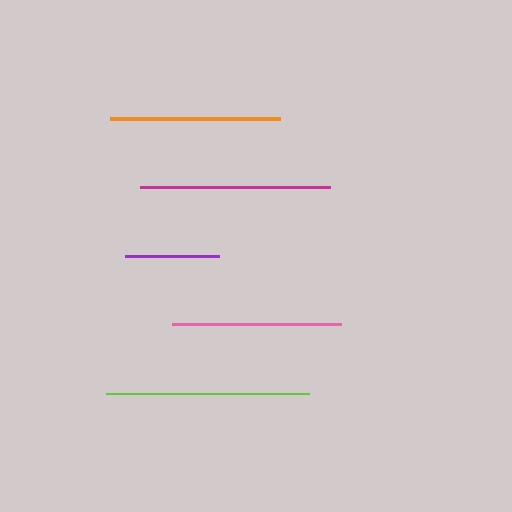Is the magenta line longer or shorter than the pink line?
The magenta line is longer than the pink line.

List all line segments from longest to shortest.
From longest to shortest: lime, magenta, orange, pink, purple.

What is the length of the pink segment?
The pink segment is approximately 170 pixels long.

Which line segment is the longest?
The lime line is the longest at approximately 202 pixels.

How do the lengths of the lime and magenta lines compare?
The lime and magenta lines are approximately the same length.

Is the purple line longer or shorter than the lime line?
The lime line is longer than the purple line.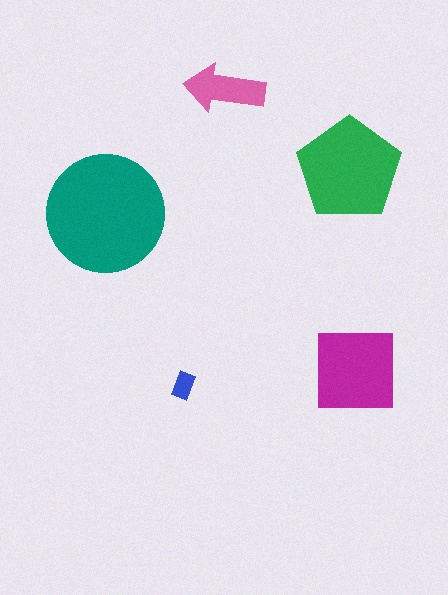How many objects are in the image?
There are 5 objects in the image.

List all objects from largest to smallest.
The teal circle, the green pentagon, the magenta square, the pink arrow, the blue rectangle.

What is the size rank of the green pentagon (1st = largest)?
2nd.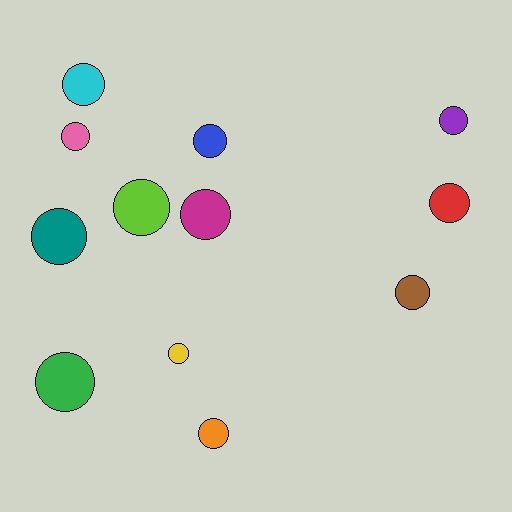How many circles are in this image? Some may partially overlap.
There are 12 circles.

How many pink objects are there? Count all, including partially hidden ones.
There is 1 pink object.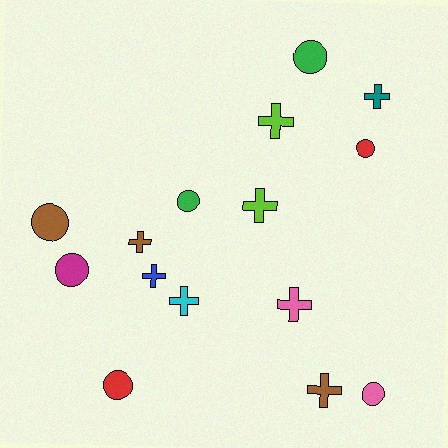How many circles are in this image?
There are 7 circles.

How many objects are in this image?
There are 15 objects.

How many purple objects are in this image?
There are no purple objects.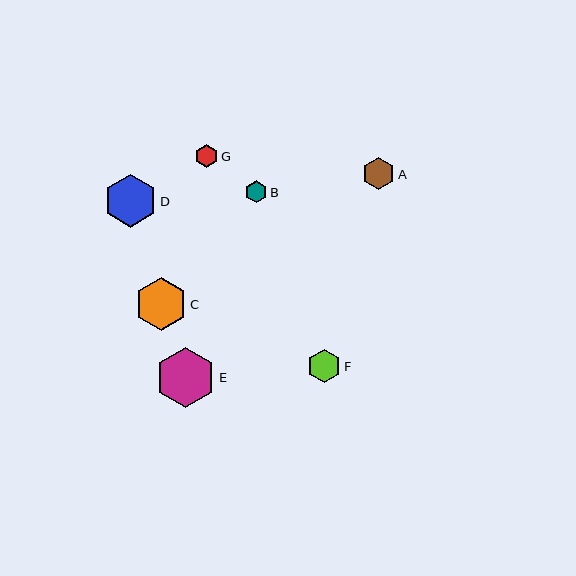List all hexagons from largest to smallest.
From largest to smallest: E, D, C, F, A, G, B.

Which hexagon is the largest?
Hexagon E is the largest with a size of approximately 60 pixels.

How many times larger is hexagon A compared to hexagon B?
Hexagon A is approximately 1.4 times the size of hexagon B.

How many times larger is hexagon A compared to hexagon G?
Hexagon A is approximately 1.4 times the size of hexagon G.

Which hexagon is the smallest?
Hexagon B is the smallest with a size of approximately 22 pixels.